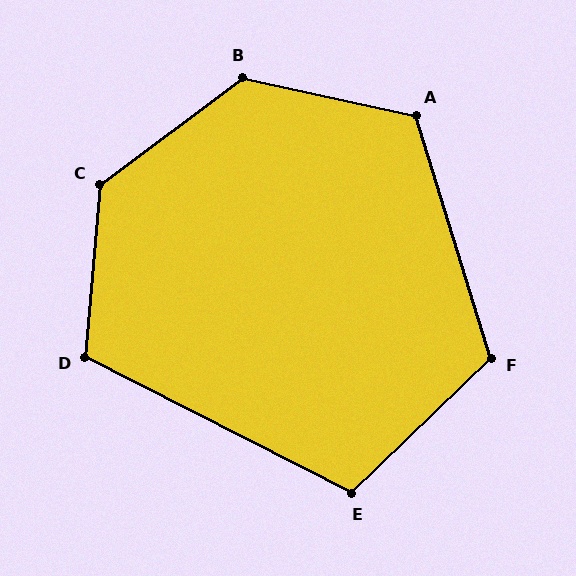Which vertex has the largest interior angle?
C, at approximately 132 degrees.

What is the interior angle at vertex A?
Approximately 119 degrees (obtuse).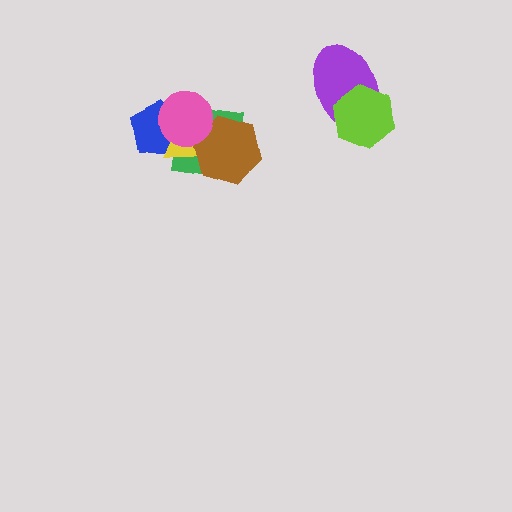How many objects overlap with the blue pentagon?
3 objects overlap with the blue pentagon.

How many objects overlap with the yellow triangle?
4 objects overlap with the yellow triangle.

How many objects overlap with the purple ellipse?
1 object overlaps with the purple ellipse.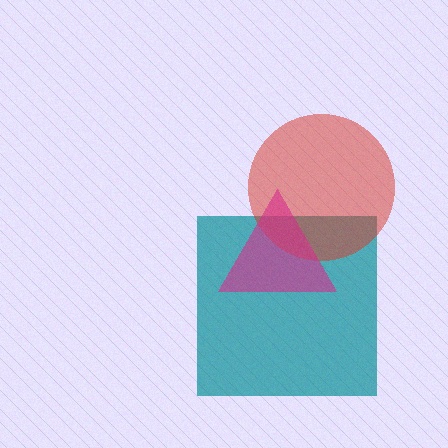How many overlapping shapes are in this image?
There are 3 overlapping shapes in the image.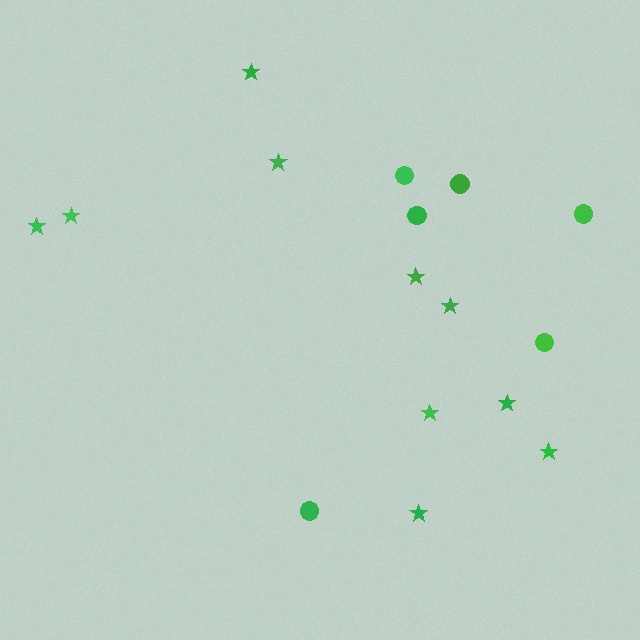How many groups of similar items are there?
There are 2 groups: one group of circles (6) and one group of stars (10).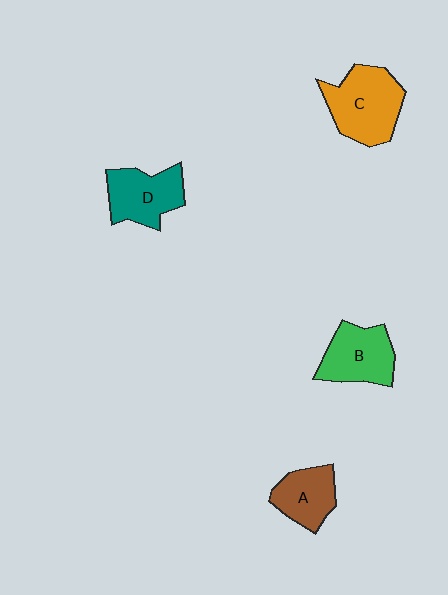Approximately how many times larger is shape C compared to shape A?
Approximately 1.5 times.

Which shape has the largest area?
Shape C (orange).